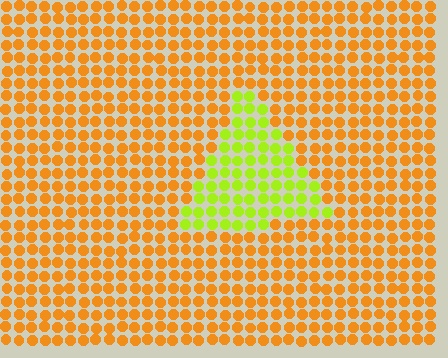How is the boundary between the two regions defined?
The boundary is defined purely by a slight shift in hue (about 49 degrees). Spacing, size, and orientation are identical on both sides.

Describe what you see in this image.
The image is filled with small orange elements in a uniform arrangement. A triangle-shaped region is visible where the elements are tinted to a slightly different hue, forming a subtle color boundary.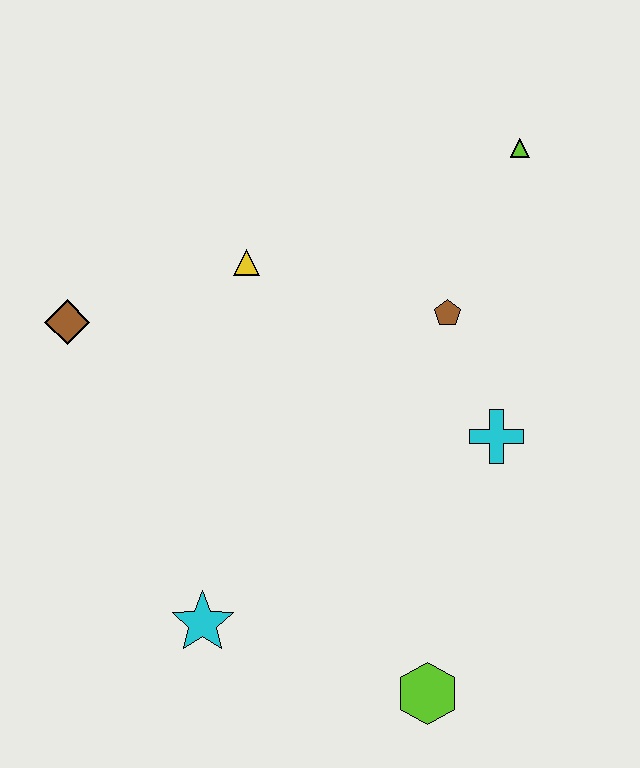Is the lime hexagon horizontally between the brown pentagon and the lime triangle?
No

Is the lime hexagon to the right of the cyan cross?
No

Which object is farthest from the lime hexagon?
The lime triangle is farthest from the lime hexagon.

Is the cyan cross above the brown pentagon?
No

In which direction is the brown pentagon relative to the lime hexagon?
The brown pentagon is above the lime hexagon.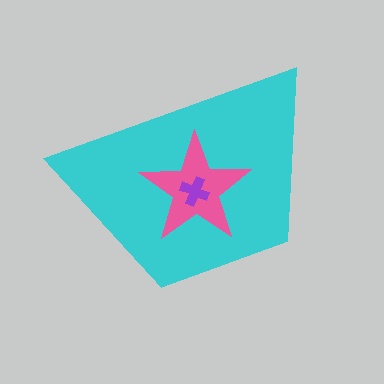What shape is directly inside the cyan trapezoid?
The pink star.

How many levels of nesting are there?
3.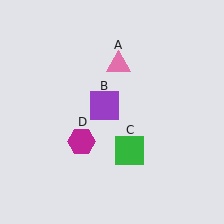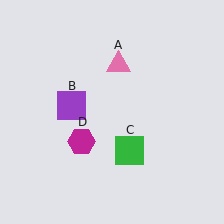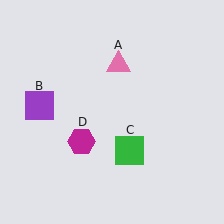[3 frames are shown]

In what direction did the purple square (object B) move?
The purple square (object B) moved left.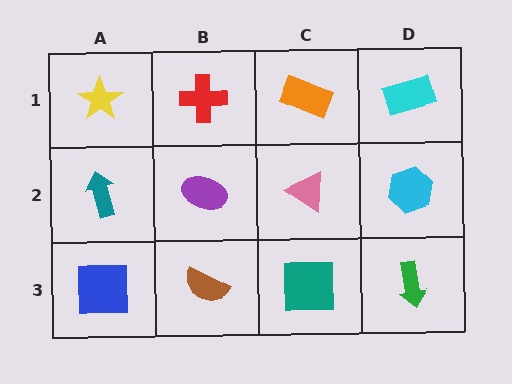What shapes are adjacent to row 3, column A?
A teal arrow (row 2, column A), a brown semicircle (row 3, column B).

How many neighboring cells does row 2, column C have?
4.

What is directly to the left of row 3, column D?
A teal square.